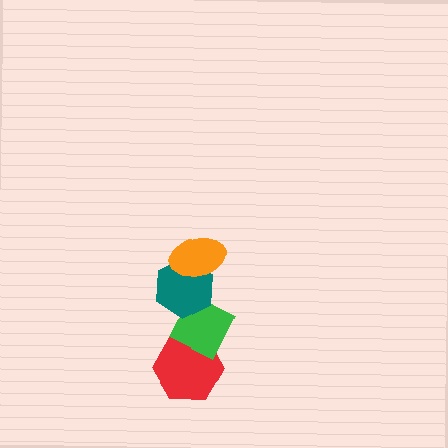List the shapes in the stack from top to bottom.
From top to bottom: the orange ellipse, the teal hexagon, the green diamond, the red hexagon.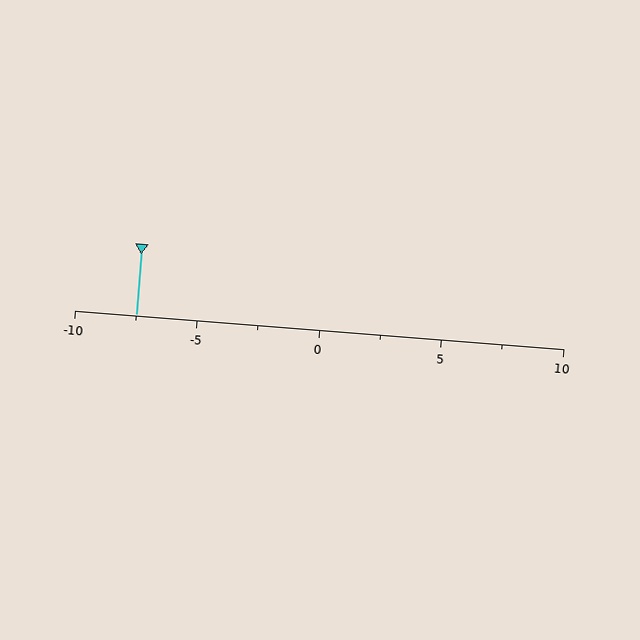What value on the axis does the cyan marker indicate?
The marker indicates approximately -7.5.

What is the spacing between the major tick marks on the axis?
The major ticks are spaced 5 apart.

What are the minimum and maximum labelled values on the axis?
The axis runs from -10 to 10.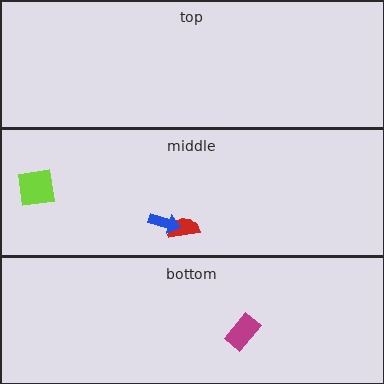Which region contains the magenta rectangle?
The bottom region.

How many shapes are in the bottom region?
1.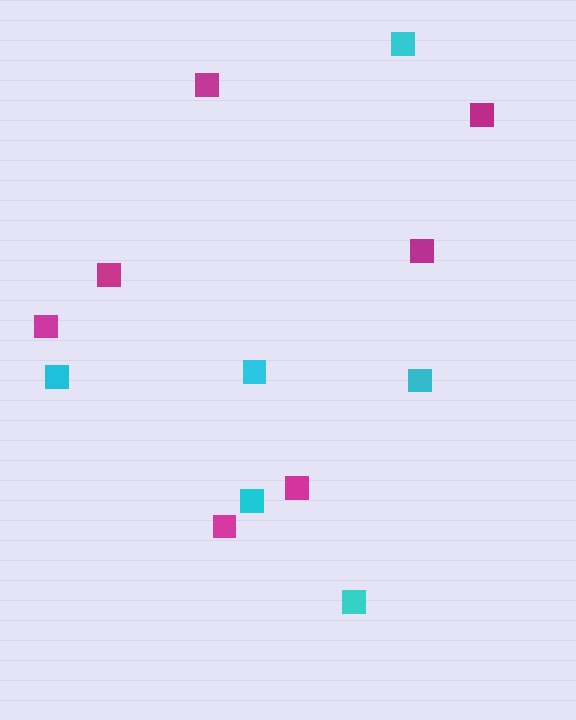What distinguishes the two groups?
There are 2 groups: one group of cyan squares (6) and one group of magenta squares (7).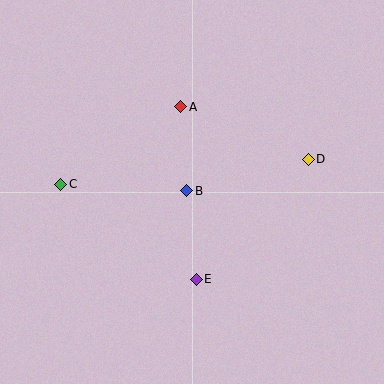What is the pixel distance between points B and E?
The distance between B and E is 89 pixels.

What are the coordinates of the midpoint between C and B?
The midpoint between C and B is at (124, 187).